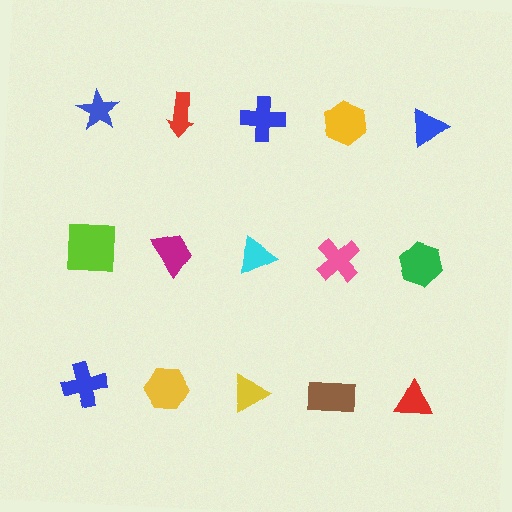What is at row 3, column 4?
A brown rectangle.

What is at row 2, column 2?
A magenta trapezoid.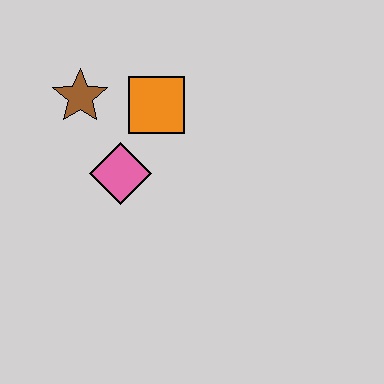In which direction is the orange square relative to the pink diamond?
The orange square is above the pink diamond.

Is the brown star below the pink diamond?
No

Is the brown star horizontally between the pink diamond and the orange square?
No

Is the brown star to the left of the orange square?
Yes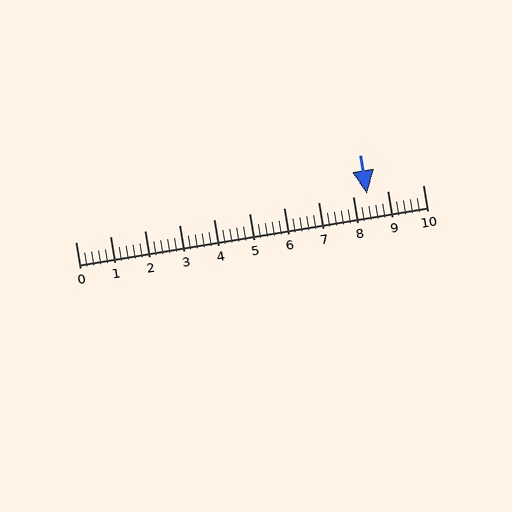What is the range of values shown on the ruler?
The ruler shows values from 0 to 10.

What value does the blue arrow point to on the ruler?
The blue arrow points to approximately 8.4.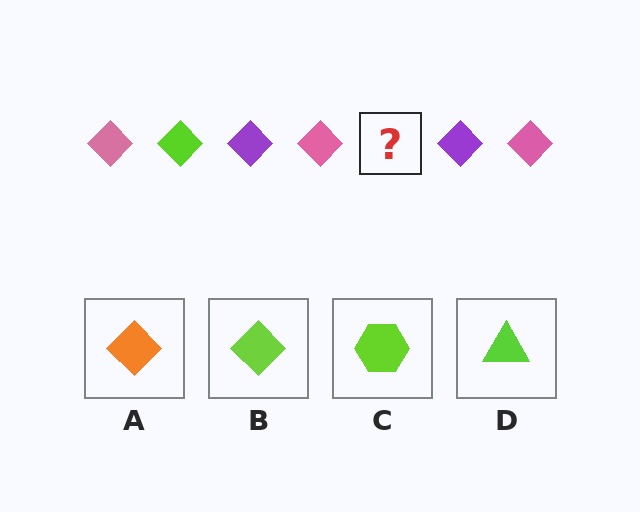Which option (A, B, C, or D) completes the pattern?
B.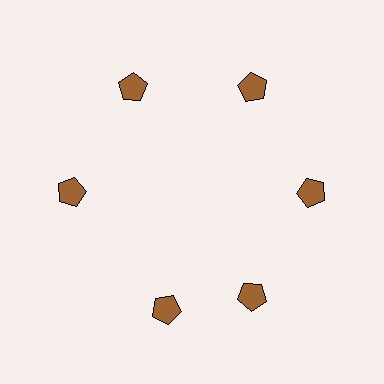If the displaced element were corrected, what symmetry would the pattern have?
It would have 6-fold rotational symmetry — the pattern would map onto itself every 60 degrees.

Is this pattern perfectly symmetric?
No. The 6 brown pentagons are arranged in a ring, but one element near the 7 o'clock position is rotated out of alignment along the ring, breaking the 6-fold rotational symmetry.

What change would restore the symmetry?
The symmetry would be restored by rotating it back into even spacing with its neighbors so that all 6 pentagons sit at equal angles and equal distance from the center.